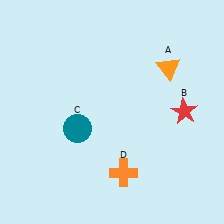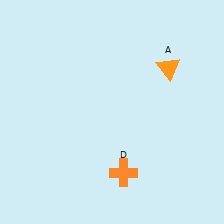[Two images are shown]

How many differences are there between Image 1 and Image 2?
There are 2 differences between the two images.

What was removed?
The teal circle (C), the red star (B) were removed in Image 2.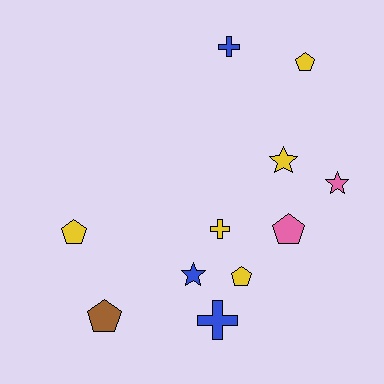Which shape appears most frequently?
Pentagon, with 5 objects.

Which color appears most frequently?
Yellow, with 5 objects.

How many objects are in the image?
There are 11 objects.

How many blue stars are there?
There is 1 blue star.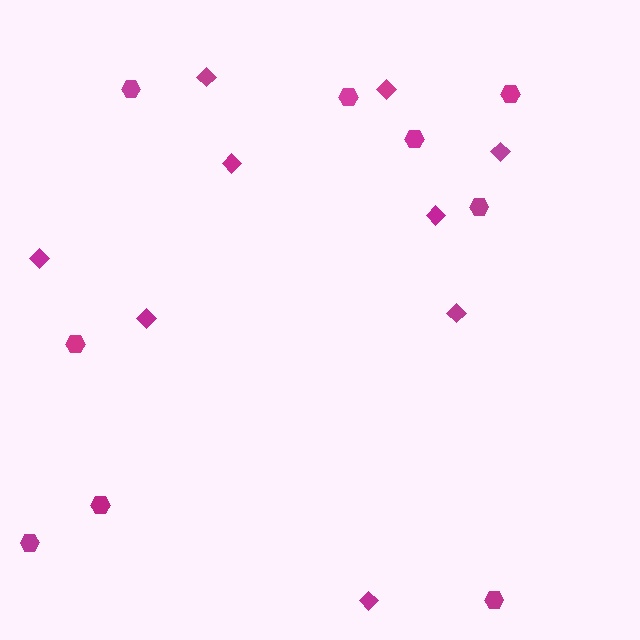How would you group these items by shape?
There are 2 groups: one group of hexagons (9) and one group of diamonds (9).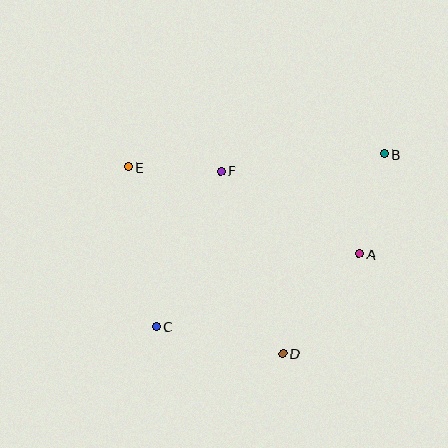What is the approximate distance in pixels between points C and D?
The distance between C and D is approximately 130 pixels.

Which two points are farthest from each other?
Points B and C are farthest from each other.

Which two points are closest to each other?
Points E and F are closest to each other.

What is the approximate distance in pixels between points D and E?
The distance between D and E is approximately 242 pixels.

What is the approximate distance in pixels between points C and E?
The distance between C and E is approximately 162 pixels.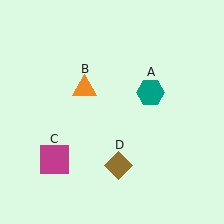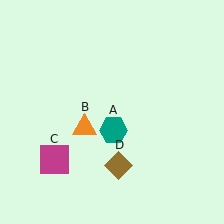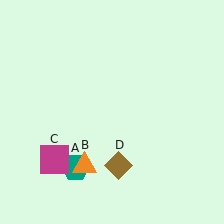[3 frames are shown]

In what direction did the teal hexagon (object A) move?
The teal hexagon (object A) moved down and to the left.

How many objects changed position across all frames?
2 objects changed position: teal hexagon (object A), orange triangle (object B).